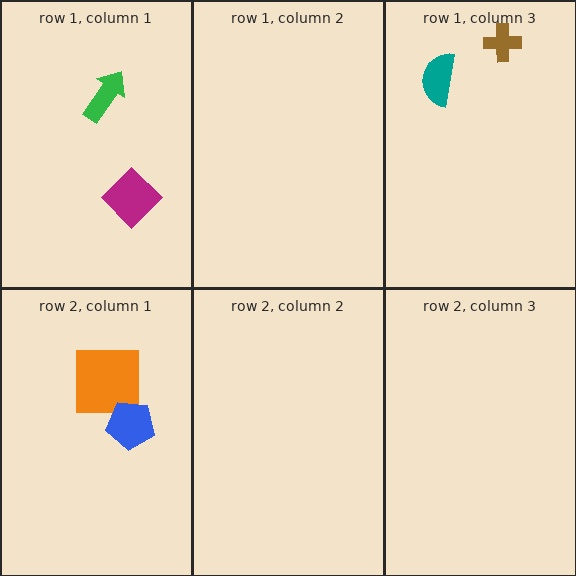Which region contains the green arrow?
The row 1, column 1 region.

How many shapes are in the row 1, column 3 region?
2.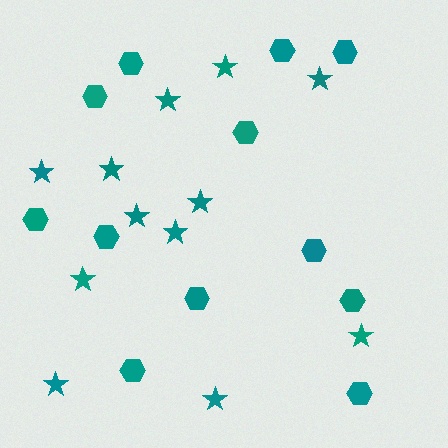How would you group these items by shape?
There are 2 groups: one group of hexagons (12) and one group of stars (12).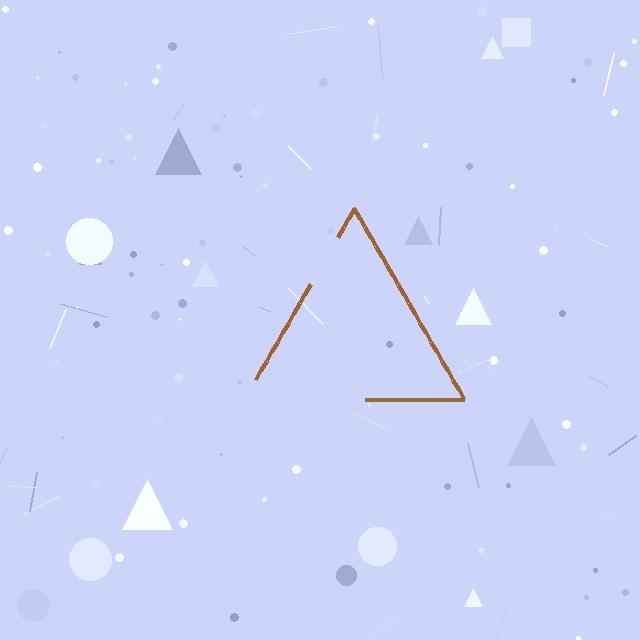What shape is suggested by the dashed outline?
The dashed outline suggests a triangle.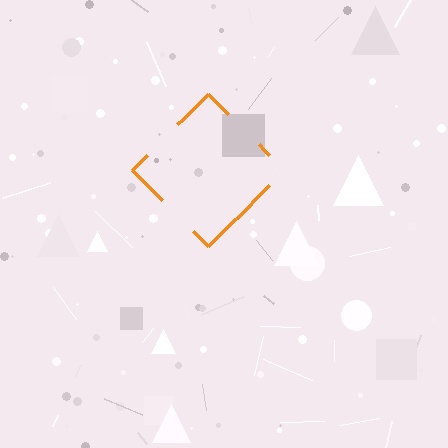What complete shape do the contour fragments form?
The contour fragments form a diamond.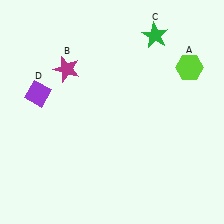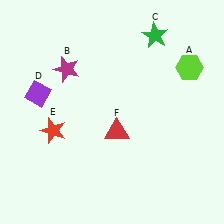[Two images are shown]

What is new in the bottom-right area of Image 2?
A red triangle (F) was added in the bottom-right area of Image 2.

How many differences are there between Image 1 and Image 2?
There are 2 differences between the two images.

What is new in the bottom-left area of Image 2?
A red star (E) was added in the bottom-left area of Image 2.